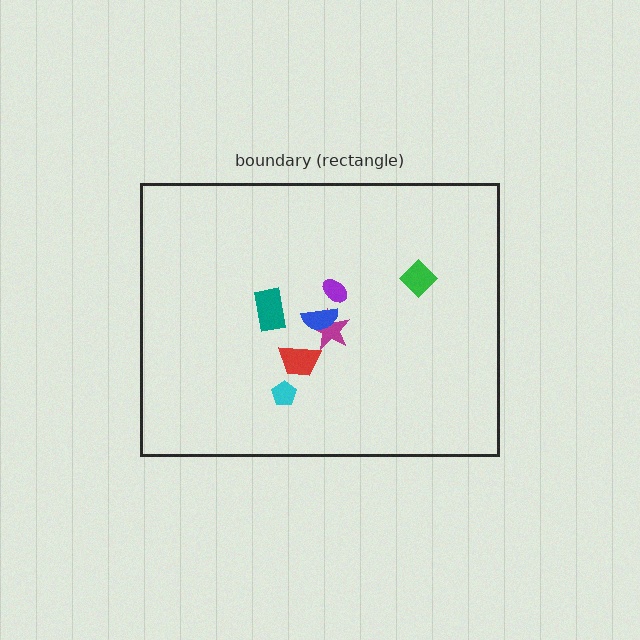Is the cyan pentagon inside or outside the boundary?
Inside.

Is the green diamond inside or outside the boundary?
Inside.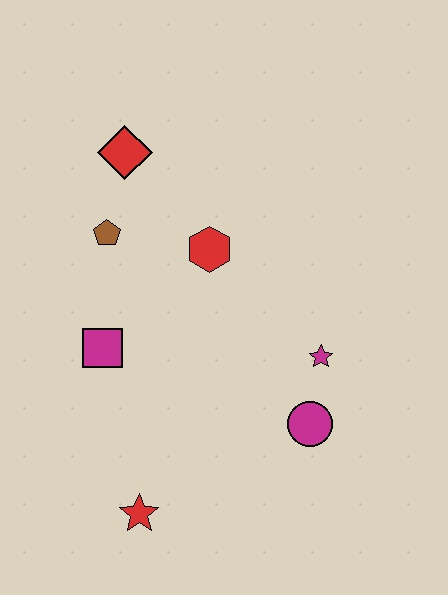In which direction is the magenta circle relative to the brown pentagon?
The magenta circle is to the right of the brown pentagon.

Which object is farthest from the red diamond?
The red star is farthest from the red diamond.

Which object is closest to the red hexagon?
The brown pentagon is closest to the red hexagon.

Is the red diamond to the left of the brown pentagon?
No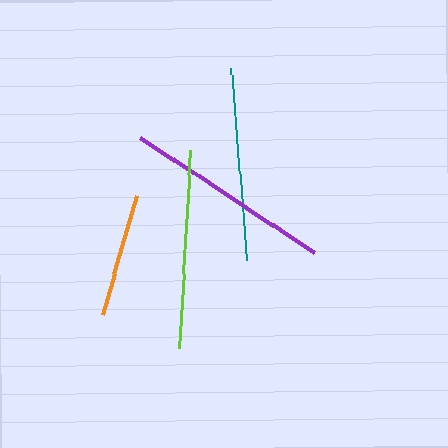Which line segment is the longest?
The purple line is the longest at approximately 209 pixels.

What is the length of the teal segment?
The teal segment is approximately 192 pixels long.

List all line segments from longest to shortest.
From longest to shortest: purple, lime, teal, orange.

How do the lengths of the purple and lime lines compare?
The purple and lime lines are approximately the same length.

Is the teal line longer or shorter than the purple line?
The purple line is longer than the teal line.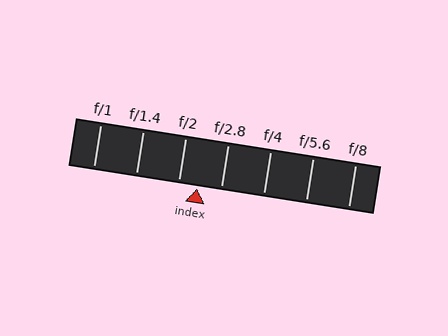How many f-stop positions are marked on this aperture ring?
There are 7 f-stop positions marked.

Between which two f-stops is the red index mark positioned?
The index mark is between f/2 and f/2.8.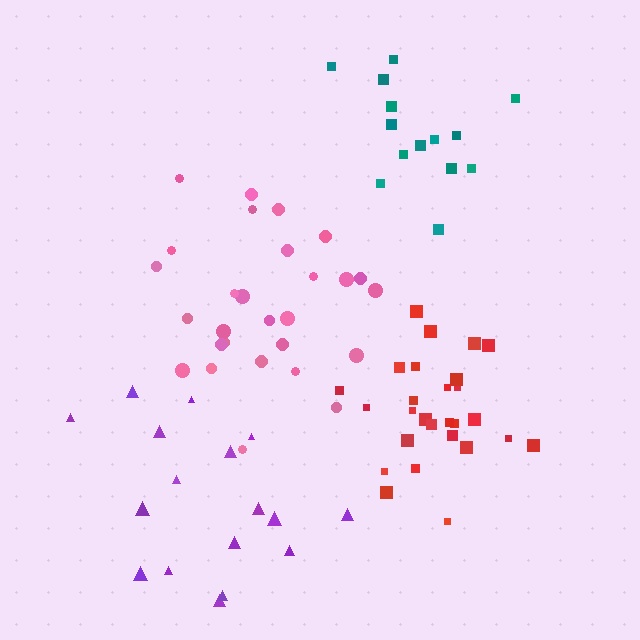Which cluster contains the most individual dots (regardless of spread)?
Pink (28).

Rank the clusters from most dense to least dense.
red, pink, purple, teal.